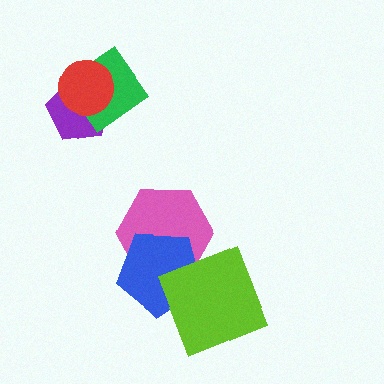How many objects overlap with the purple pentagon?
2 objects overlap with the purple pentagon.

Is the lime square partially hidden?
No, no other shape covers it.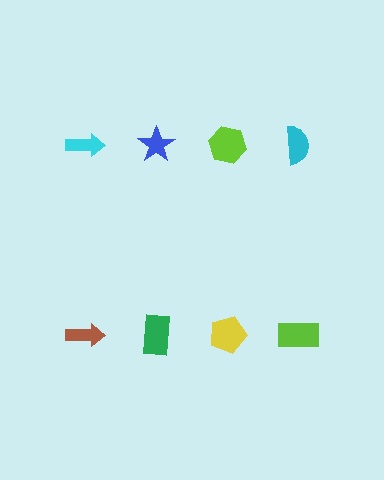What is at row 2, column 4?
A lime rectangle.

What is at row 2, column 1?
A brown arrow.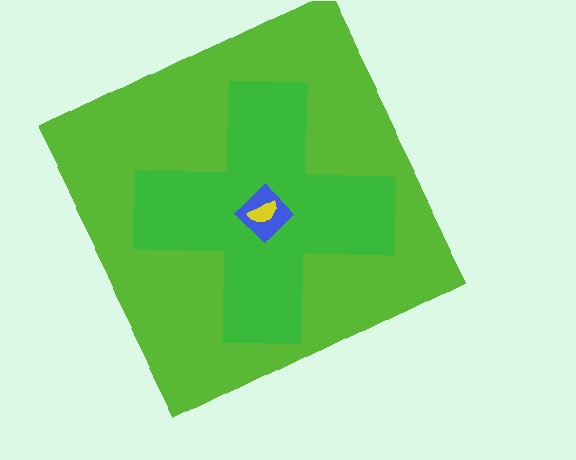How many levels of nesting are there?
4.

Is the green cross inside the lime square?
Yes.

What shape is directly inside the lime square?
The green cross.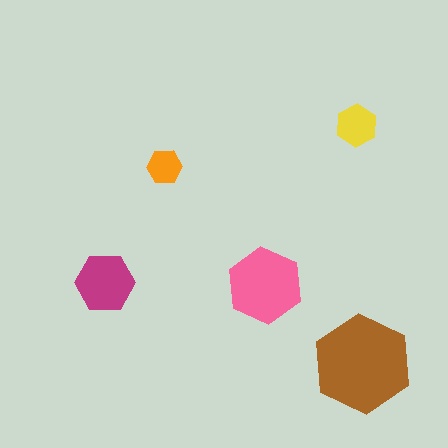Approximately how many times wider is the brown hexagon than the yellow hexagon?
About 2.5 times wider.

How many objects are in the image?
There are 5 objects in the image.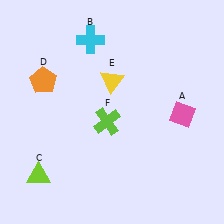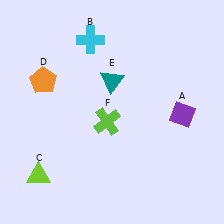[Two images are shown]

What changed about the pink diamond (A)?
In Image 1, A is pink. In Image 2, it changed to purple.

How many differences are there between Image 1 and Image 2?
There are 2 differences between the two images.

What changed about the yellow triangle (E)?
In Image 1, E is yellow. In Image 2, it changed to teal.